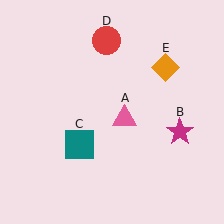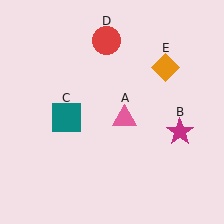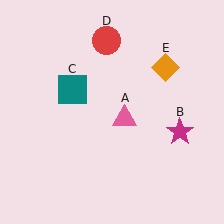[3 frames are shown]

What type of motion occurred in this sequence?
The teal square (object C) rotated clockwise around the center of the scene.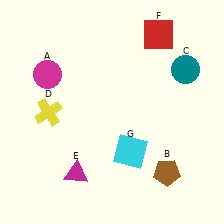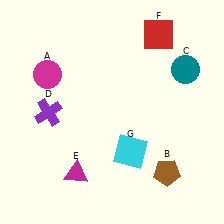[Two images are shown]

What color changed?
The cross (D) changed from yellow in Image 1 to purple in Image 2.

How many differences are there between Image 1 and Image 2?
There is 1 difference between the two images.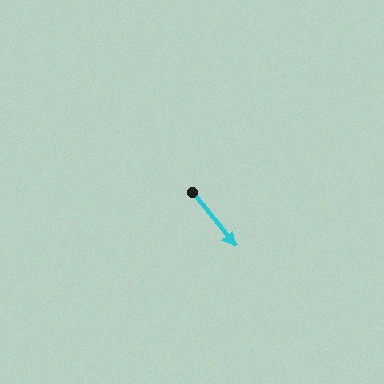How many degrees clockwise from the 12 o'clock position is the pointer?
Approximately 141 degrees.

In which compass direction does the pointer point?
Southeast.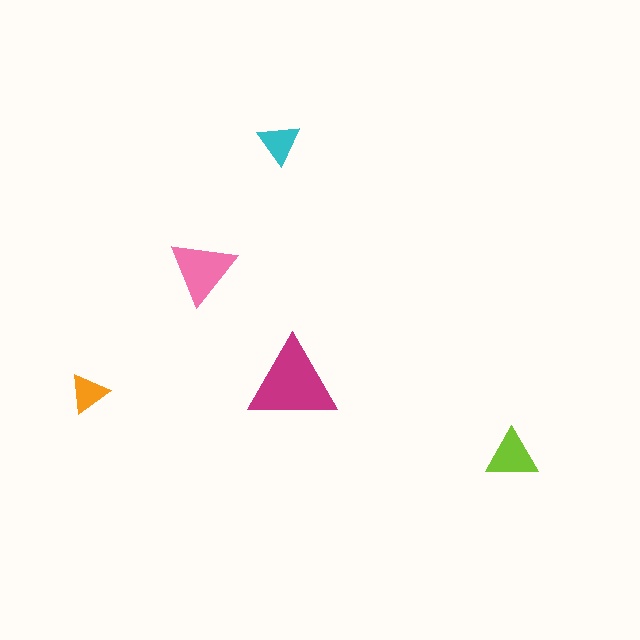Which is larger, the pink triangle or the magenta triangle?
The magenta one.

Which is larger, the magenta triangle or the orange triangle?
The magenta one.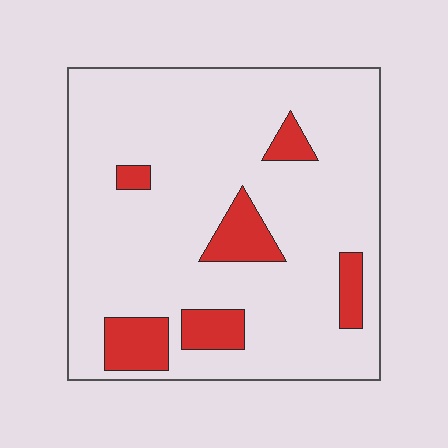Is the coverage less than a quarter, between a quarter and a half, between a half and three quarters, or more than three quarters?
Less than a quarter.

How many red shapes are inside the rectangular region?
6.